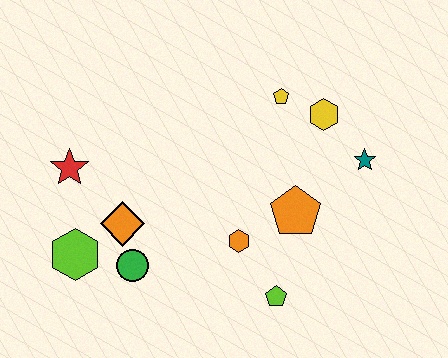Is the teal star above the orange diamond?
Yes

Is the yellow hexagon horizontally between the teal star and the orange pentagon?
Yes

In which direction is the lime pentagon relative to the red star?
The lime pentagon is to the right of the red star.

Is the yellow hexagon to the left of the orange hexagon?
No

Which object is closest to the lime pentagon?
The orange hexagon is closest to the lime pentagon.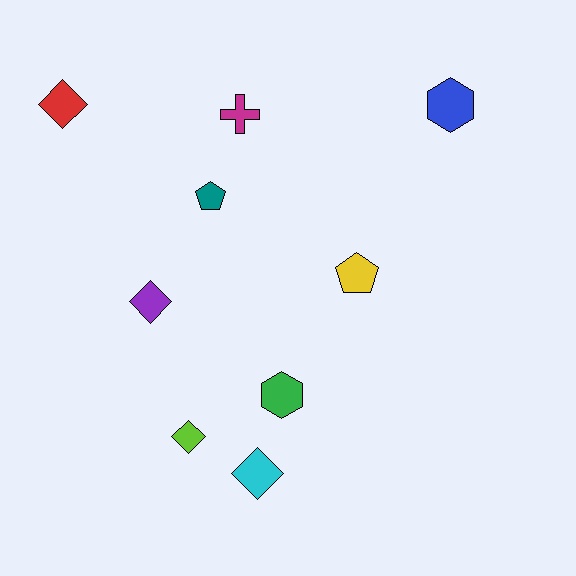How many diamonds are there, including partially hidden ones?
There are 4 diamonds.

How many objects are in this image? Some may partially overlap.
There are 9 objects.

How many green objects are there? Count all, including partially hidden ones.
There is 1 green object.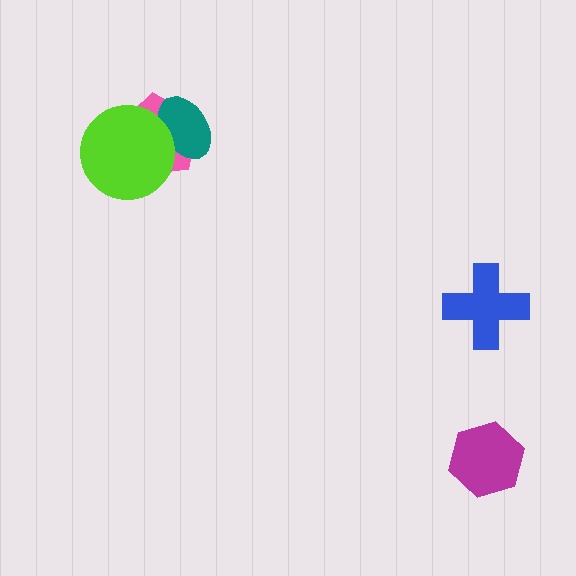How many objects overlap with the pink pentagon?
2 objects overlap with the pink pentagon.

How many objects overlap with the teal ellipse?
2 objects overlap with the teal ellipse.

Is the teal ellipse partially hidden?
Yes, it is partially covered by another shape.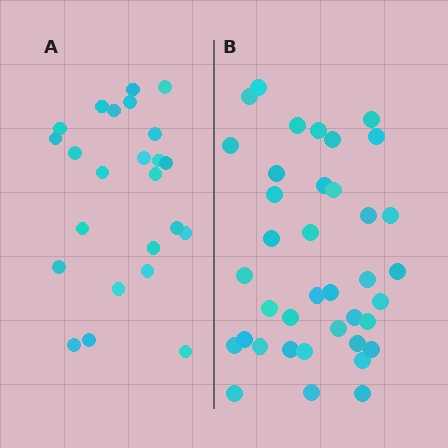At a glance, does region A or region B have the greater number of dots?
Region B (the right region) has more dots.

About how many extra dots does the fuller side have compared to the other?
Region B has approximately 15 more dots than region A.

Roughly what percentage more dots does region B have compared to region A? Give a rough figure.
About 60% more.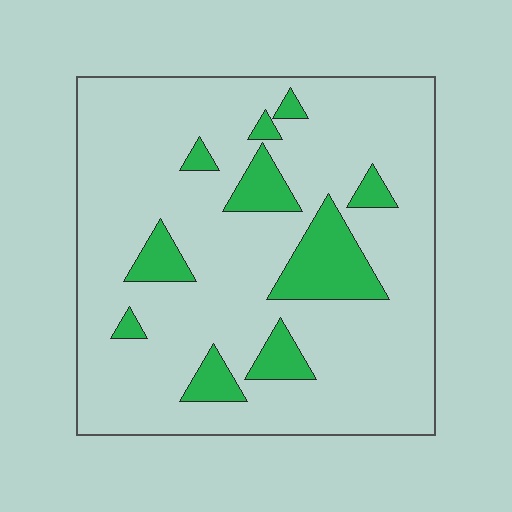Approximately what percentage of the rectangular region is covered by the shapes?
Approximately 15%.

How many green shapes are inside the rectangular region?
10.